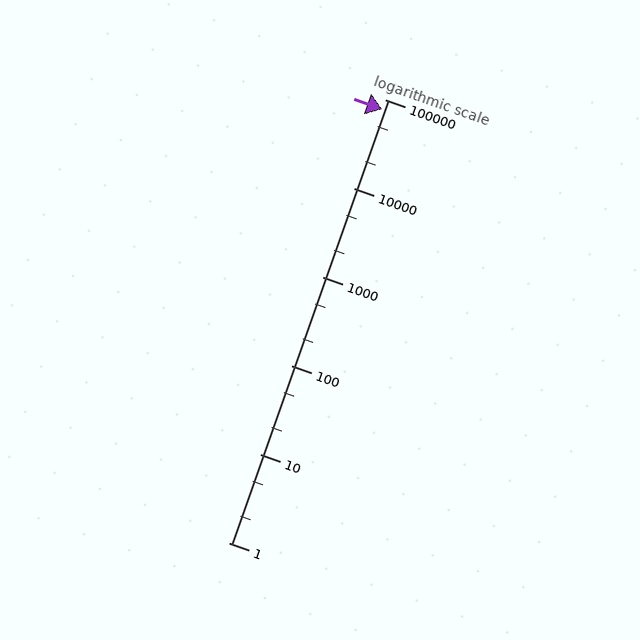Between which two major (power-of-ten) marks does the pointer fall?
The pointer is between 10000 and 100000.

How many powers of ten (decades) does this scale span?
The scale spans 5 decades, from 1 to 100000.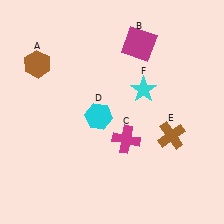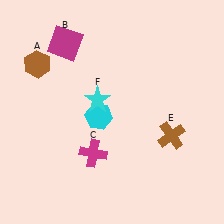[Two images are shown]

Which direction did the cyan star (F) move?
The cyan star (F) moved left.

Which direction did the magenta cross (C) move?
The magenta cross (C) moved left.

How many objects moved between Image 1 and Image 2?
3 objects moved between the two images.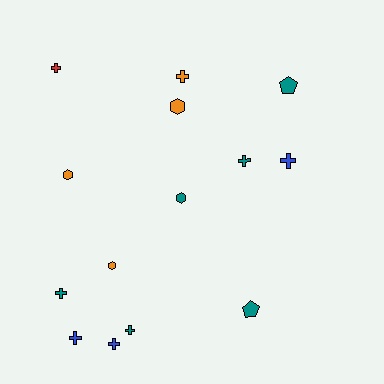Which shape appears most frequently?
Cross, with 8 objects.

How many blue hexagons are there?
There are no blue hexagons.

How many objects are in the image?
There are 14 objects.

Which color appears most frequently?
Teal, with 6 objects.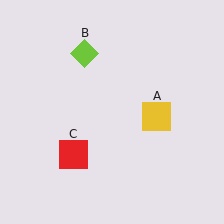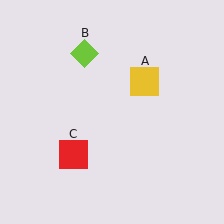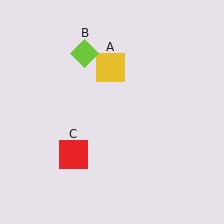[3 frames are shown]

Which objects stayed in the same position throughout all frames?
Lime diamond (object B) and red square (object C) remained stationary.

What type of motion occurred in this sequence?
The yellow square (object A) rotated counterclockwise around the center of the scene.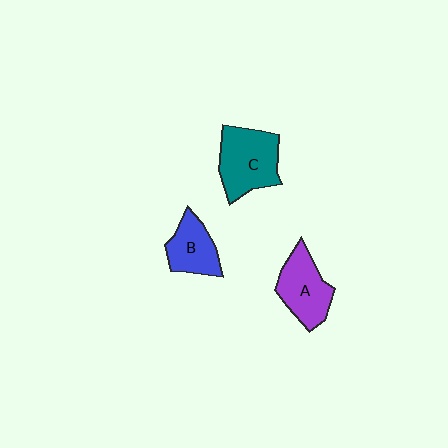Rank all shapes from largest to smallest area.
From largest to smallest: C (teal), A (purple), B (blue).